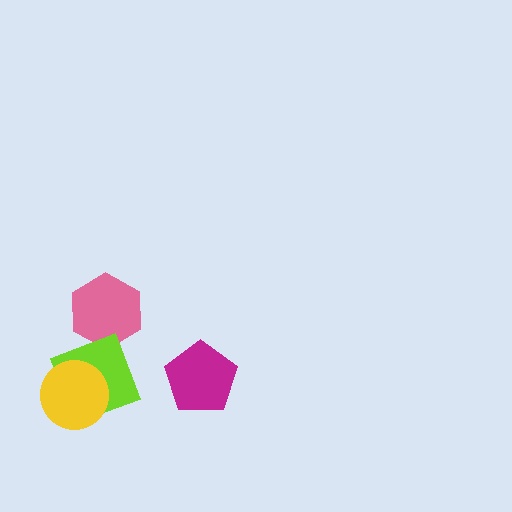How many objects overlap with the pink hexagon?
1 object overlaps with the pink hexagon.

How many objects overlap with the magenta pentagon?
0 objects overlap with the magenta pentagon.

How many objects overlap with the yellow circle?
1 object overlaps with the yellow circle.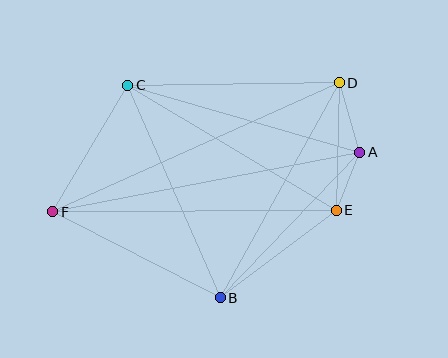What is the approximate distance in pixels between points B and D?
The distance between B and D is approximately 246 pixels.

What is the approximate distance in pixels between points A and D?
The distance between A and D is approximately 73 pixels.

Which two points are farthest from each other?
Points D and F are farthest from each other.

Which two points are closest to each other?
Points A and E are closest to each other.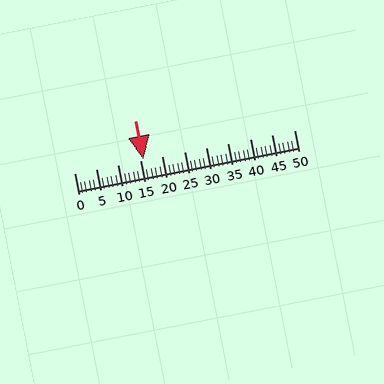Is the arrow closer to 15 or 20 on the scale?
The arrow is closer to 15.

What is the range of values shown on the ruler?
The ruler shows values from 0 to 50.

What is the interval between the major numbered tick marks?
The major tick marks are spaced 5 units apart.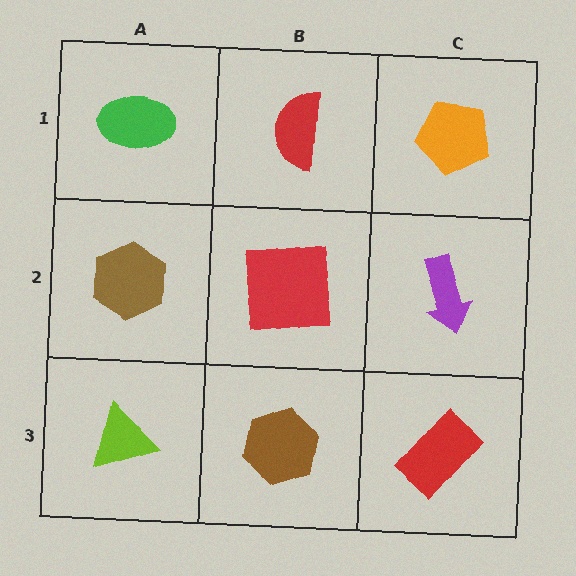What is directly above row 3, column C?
A purple arrow.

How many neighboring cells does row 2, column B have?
4.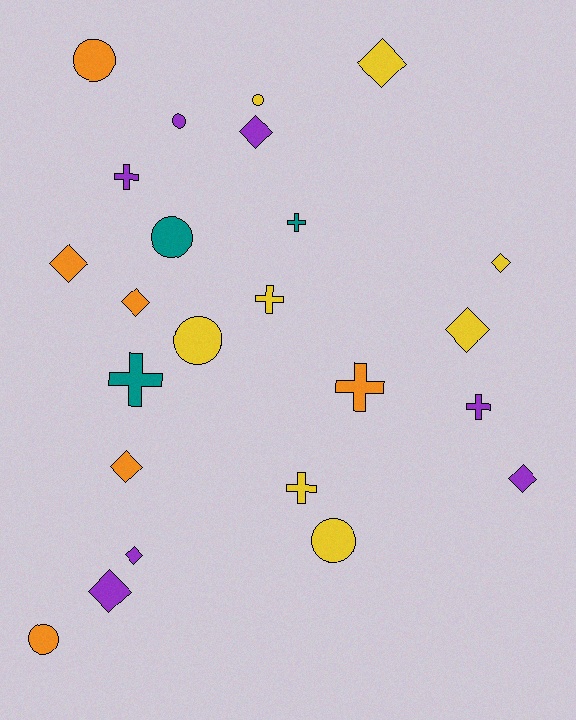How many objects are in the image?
There are 24 objects.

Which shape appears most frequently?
Diamond, with 10 objects.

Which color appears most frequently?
Yellow, with 8 objects.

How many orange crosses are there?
There is 1 orange cross.